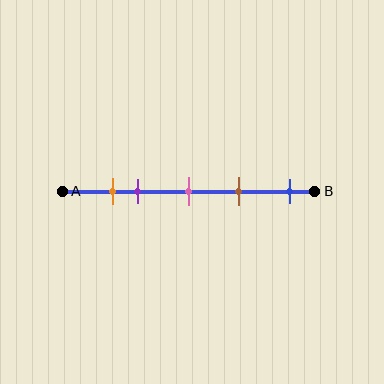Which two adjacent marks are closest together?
The orange and purple marks are the closest adjacent pair.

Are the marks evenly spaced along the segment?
No, the marks are not evenly spaced.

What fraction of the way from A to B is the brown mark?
The brown mark is approximately 70% (0.7) of the way from A to B.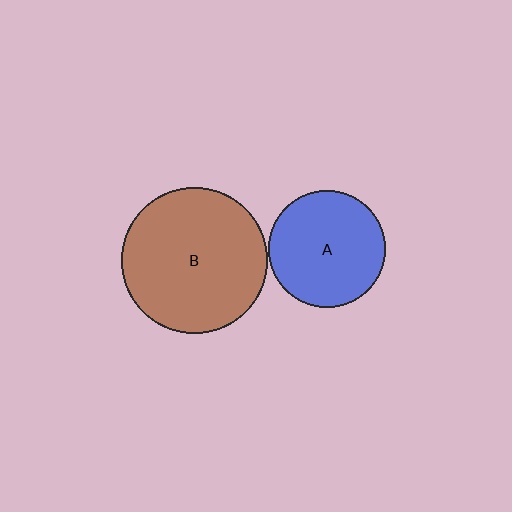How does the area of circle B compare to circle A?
Approximately 1.6 times.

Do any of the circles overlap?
No, none of the circles overlap.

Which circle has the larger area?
Circle B (brown).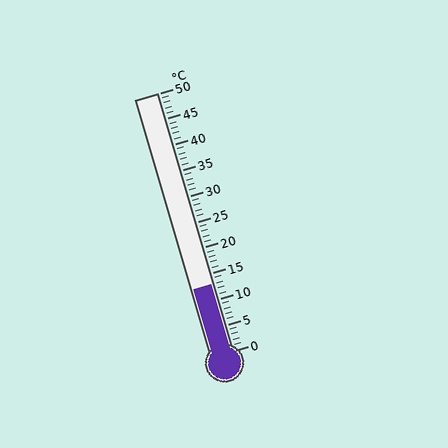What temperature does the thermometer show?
The thermometer shows approximately 13°C.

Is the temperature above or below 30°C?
The temperature is below 30°C.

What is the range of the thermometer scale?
The thermometer scale ranges from 0°C to 50°C.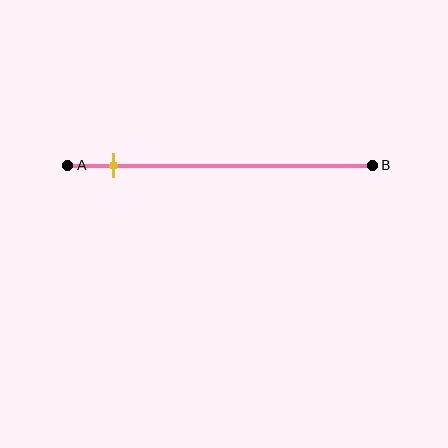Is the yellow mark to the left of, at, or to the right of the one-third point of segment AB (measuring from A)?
The yellow mark is to the left of the one-third point of segment AB.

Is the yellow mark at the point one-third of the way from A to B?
No, the mark is at about 15% from A, not at the 33% one-third point.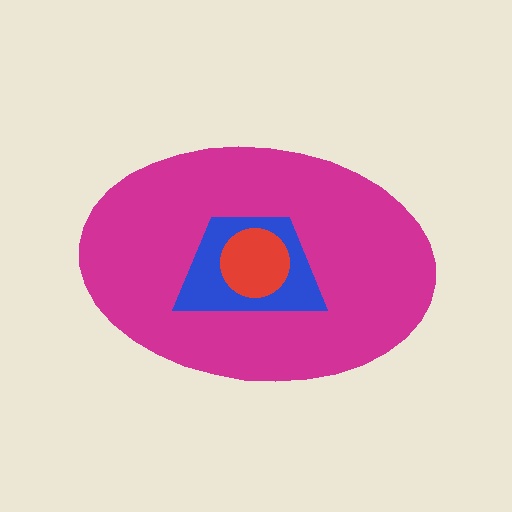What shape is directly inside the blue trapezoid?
The red circle.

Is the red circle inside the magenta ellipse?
Yes.